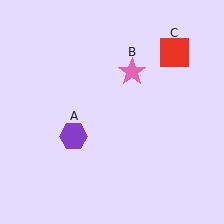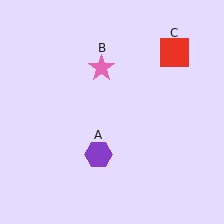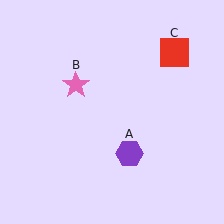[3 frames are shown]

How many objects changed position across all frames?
2 objects changed position: purple hexagon (object A), pink star (object B).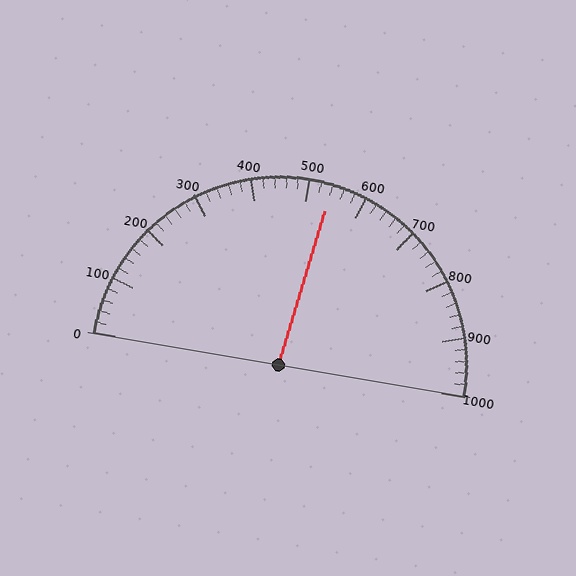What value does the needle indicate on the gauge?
The needle indicates approximately 540.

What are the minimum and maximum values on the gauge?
The gauge ranges from 0 to 1000.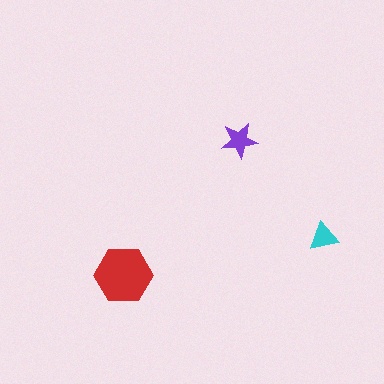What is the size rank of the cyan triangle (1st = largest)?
3rd.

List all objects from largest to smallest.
The red hexagon, the purple star, the cyan triangle.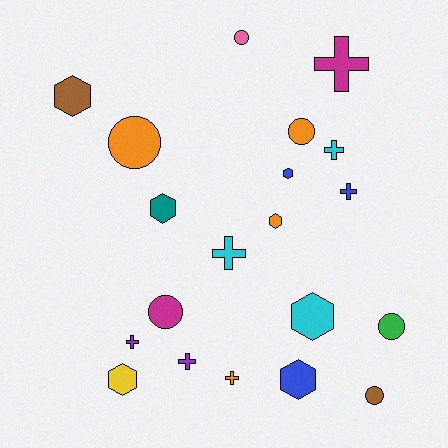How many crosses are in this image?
There are 7 crosses.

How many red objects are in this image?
There are no red objects.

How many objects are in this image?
There are 20 objects.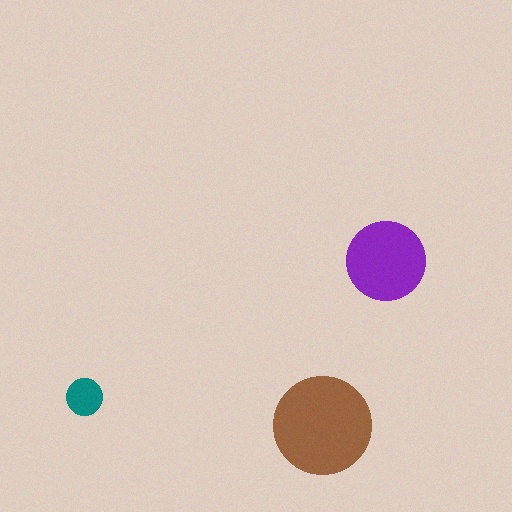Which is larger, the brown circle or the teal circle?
The brown one.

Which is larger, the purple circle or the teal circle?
The purple one.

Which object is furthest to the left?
The teal circle is leftmost.